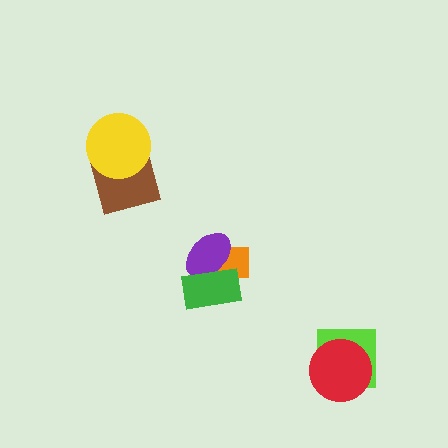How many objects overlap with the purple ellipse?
2 objects overlap with the purple ellipse.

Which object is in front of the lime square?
The red circle is in front of the lime square.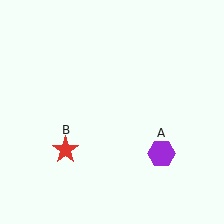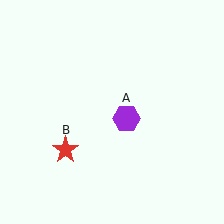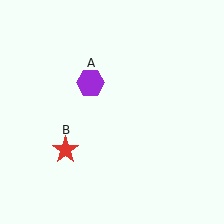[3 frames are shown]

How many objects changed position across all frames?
1 object changed position: purple hexagon (object A).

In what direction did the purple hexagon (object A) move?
The purple hexagon (object A) moved up and to the left.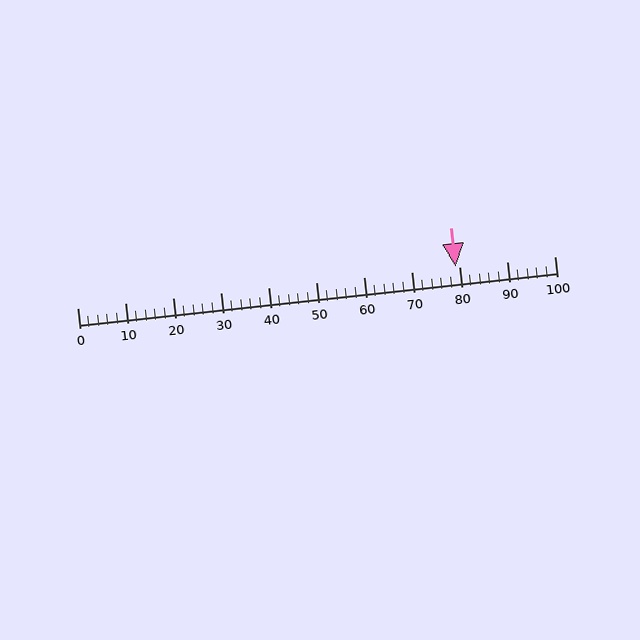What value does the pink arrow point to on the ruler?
The pink arrow points to approximately 79.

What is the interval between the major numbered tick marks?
The major tick marks are spaced 10 units apart.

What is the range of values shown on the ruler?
The ruler shows values from 0 to 100.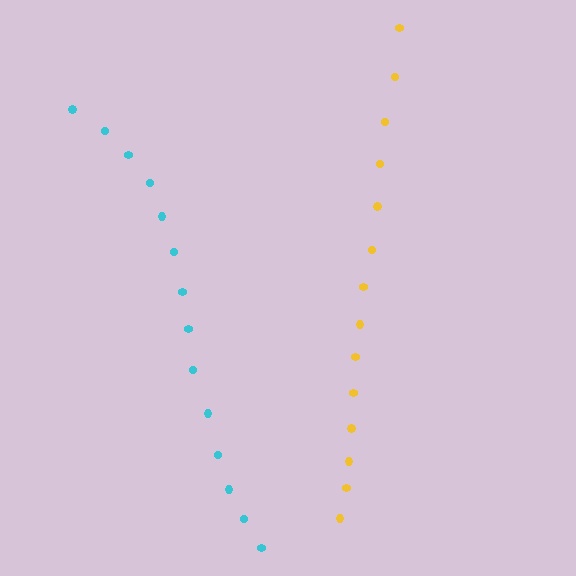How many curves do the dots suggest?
There are 2 distinct paths.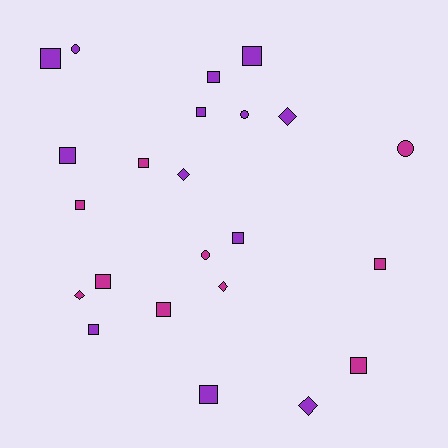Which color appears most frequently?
Purple, with 13 objects.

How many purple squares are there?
There are 8 purple squares.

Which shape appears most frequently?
Square, with 14 objects.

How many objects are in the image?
There are 23 objects.